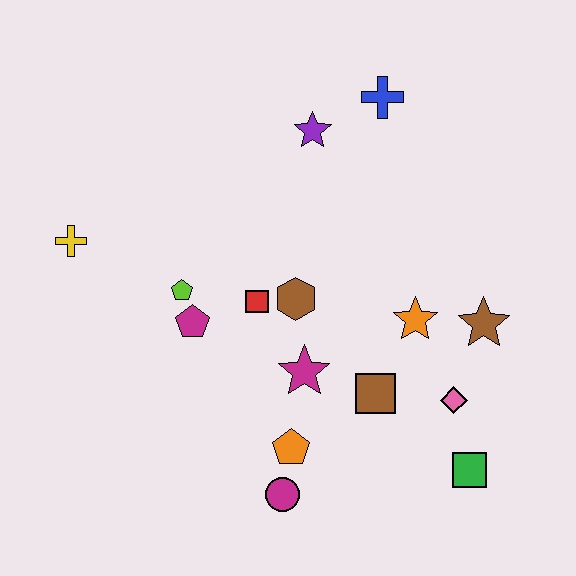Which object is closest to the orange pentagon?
The magenta circle is closest to the orange pentagon.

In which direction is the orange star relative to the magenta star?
The orange star is to the right of the magenta star.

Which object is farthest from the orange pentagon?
The blue cross is farthest from the orange pentagon.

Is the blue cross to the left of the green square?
Yes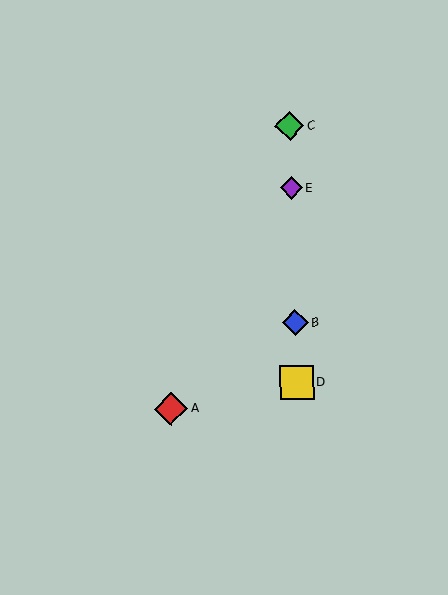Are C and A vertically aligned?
No, C is at x≈289 and A is at x≈171.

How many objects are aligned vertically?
4 objects (B, C, D, E) are aligned vertically.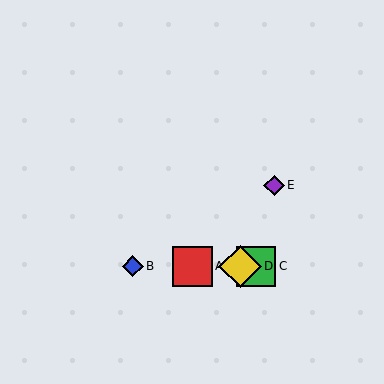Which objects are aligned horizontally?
Objects A, B, C, D are aligned horizontally.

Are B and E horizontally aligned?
No, B is at y≈266 and E is at y≈185.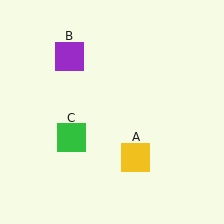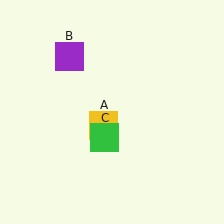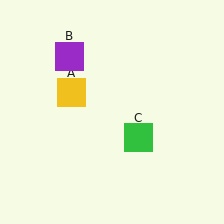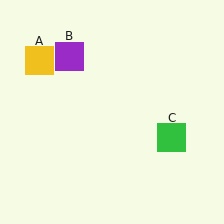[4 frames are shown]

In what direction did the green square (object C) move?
The green square (object C) moved right.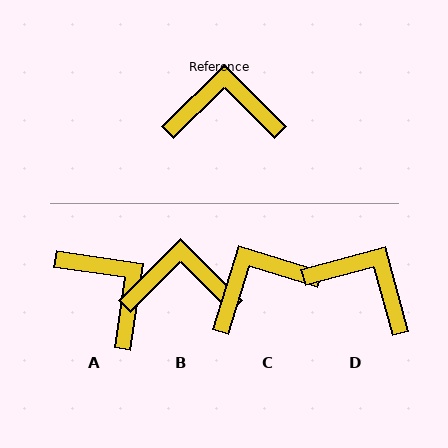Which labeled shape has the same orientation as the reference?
B.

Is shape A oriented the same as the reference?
No, it is off by about 53 degrees.